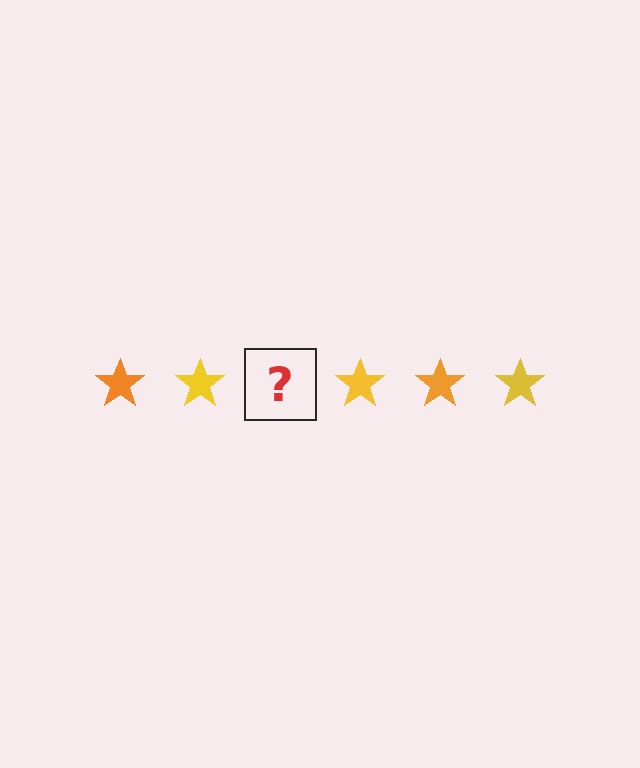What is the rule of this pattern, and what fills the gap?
The rule is that the pattern cycles through orange, yellow stars. The gap should be filled with an orange star.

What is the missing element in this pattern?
The missing element is an orange star.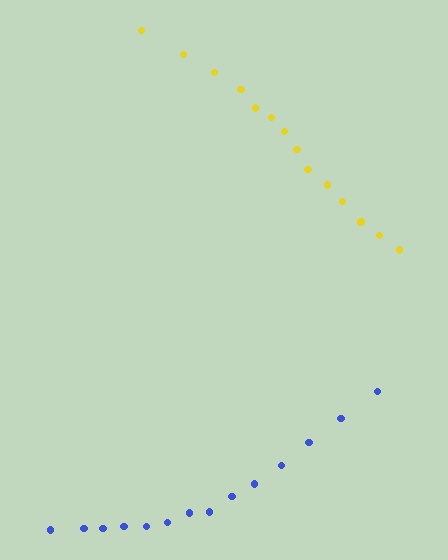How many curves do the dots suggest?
There are 2 distinct paths.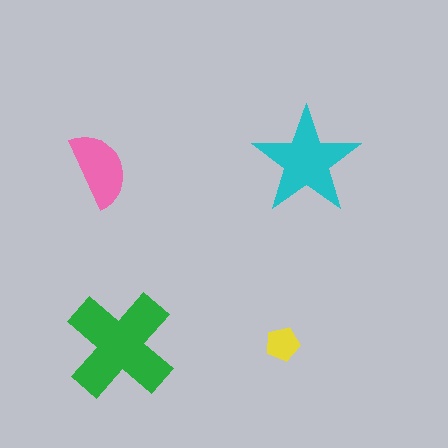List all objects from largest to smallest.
The green cross, the cyan star, the pink semicircle, the yellow pentagon.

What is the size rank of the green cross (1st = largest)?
1st.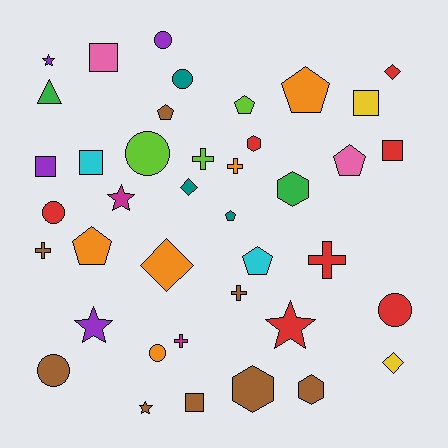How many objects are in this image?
There are 40 objects.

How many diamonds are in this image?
There are 4 diamonds.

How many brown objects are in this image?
There are 8 brown objects.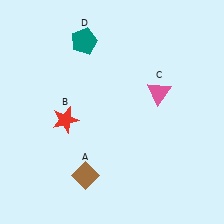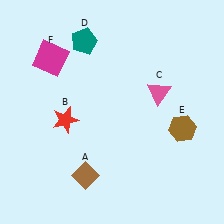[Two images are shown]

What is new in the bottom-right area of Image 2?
A brown hexagon (E) was added in the bottom-right area of Image 2.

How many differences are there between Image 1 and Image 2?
There are 2 differences between the two images.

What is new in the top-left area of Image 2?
A magenta square (F) was added in the top-left area of Image 2.